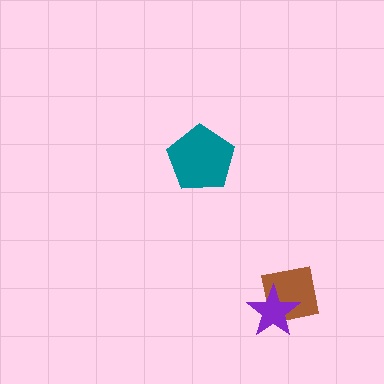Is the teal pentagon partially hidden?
No, no other shape covers it.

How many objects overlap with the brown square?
1 object overlaps with the brown square.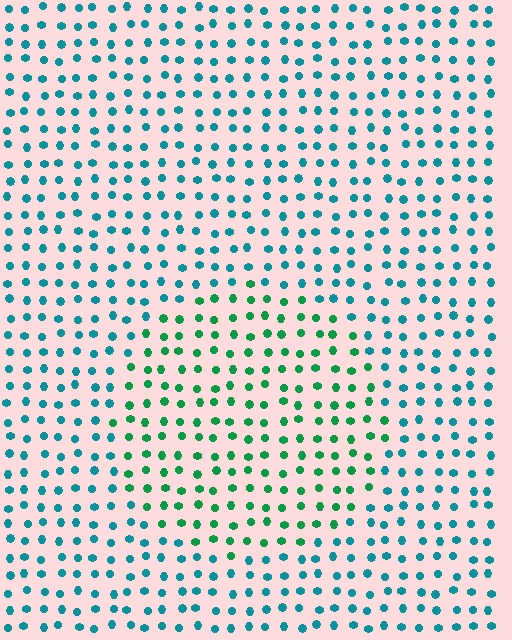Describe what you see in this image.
The image is filled with small teal elements in a uniform arrangement. A circle-shaped region is visible where the elements are tinted to a slightly different hue, forming a subtle color boundary.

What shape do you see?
I see a circle.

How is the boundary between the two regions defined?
The boundary is defined purely by a slight shift in hue (about 39 degrees). Spacing, size, and orientation are identical on both sides.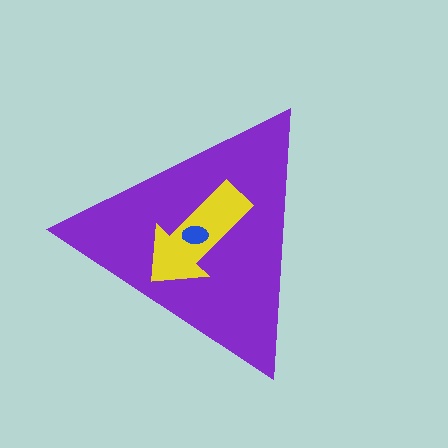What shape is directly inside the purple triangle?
The yellow arrow.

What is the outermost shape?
The purple triangle.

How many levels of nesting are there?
3.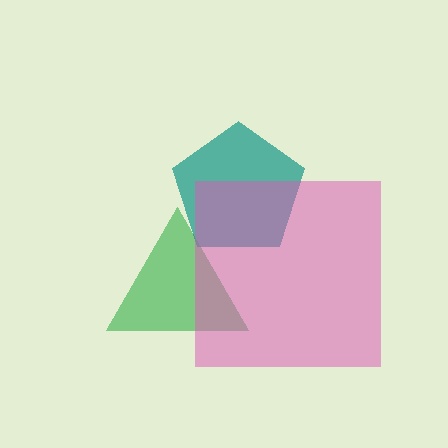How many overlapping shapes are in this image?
There are 3 overlapping shapes in the image.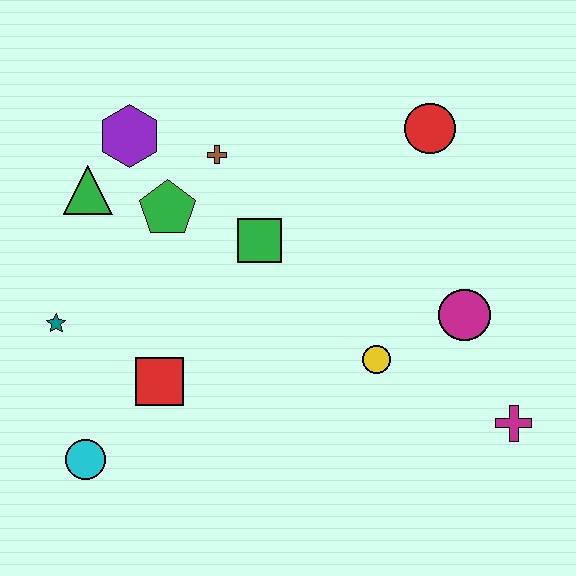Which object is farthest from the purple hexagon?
The magenta cross is farthest from the purple hexagon.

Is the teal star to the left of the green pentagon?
Yes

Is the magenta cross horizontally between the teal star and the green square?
No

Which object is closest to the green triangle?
The purple hexagon is closest to the green triangle.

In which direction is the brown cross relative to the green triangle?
The brown cross is to the right of the green triangle.